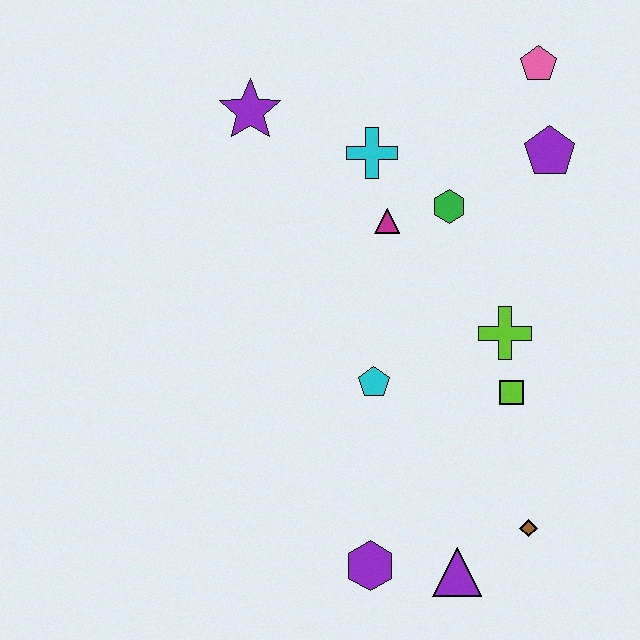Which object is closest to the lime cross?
The lime square is closest to the lime cross.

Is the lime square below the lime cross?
Yes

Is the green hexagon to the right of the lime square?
No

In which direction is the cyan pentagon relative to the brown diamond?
The cyan pentagon is to the left of the brown diamond.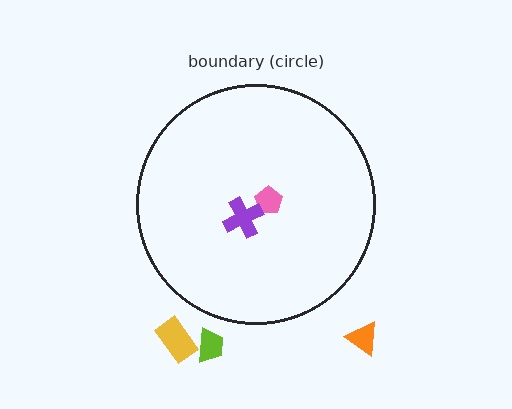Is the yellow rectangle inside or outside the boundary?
Outside.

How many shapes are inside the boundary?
2 inside, 3 outside.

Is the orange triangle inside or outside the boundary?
Outside.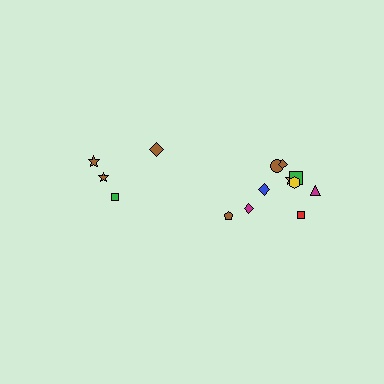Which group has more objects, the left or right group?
The right group.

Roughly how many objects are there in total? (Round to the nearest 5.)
Roughly 15 objects in total.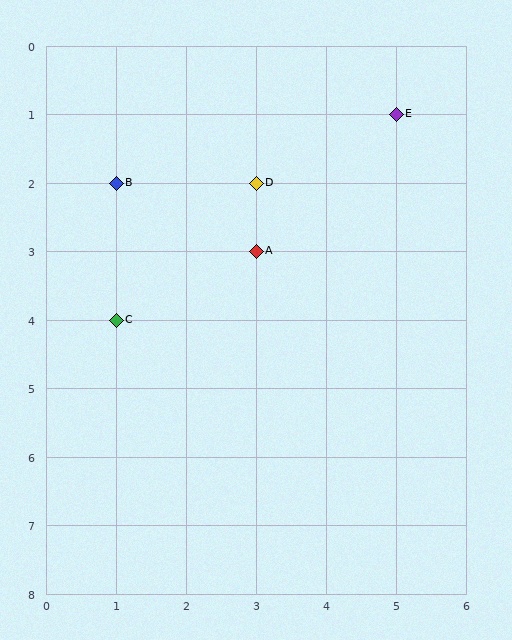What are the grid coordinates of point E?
Point E is at grid coordinates (5, 1).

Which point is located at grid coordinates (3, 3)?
Point A is at (3, 3).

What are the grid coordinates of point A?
Point A is at grid coordinates (3, 3).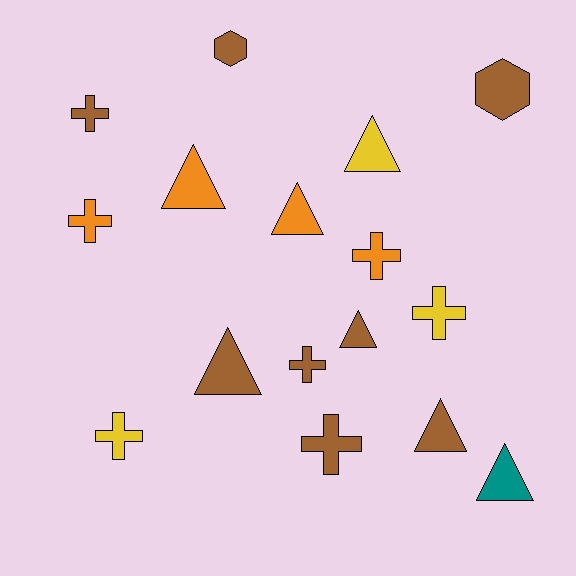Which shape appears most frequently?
Cross, with 7 objects.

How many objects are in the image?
There are 16 objects.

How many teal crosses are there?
There are no teal crosses.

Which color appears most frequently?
Brown, with 8 objects.